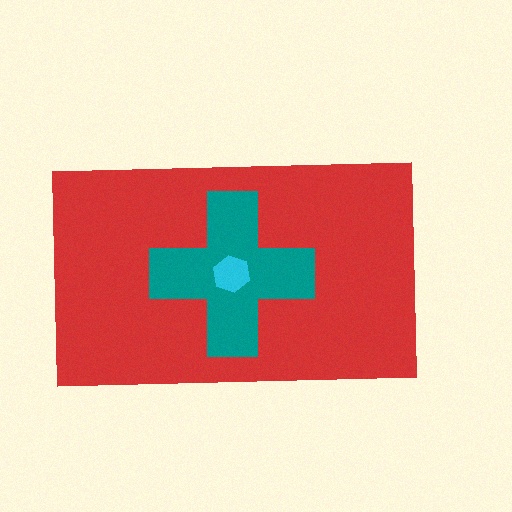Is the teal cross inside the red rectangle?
Yes.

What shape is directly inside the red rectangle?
The teal cross.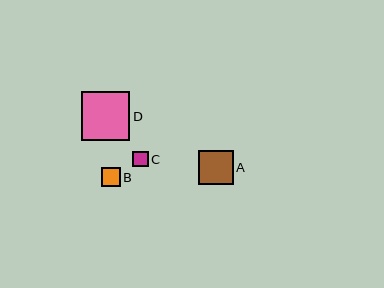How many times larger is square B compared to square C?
Square B is approximately 1.2 times the size of square C.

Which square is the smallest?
Square C is the smallest with a size of approximately 16 pixels.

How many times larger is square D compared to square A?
Square D is approximately 1.4 times the size of square A.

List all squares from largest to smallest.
From largest to smallest: D, A, B, C.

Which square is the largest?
Square D is the largest with a size of approximately 48 pixels.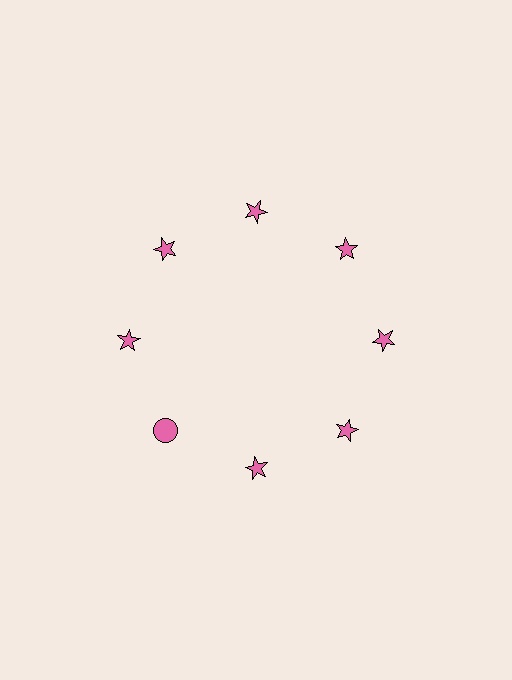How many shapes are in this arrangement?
There are 8 shapes arranged in a ring pattern.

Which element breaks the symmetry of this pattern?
The pink circle at roughly the 8 o'clock position breaks the symmetry. All other shapes are pink stars.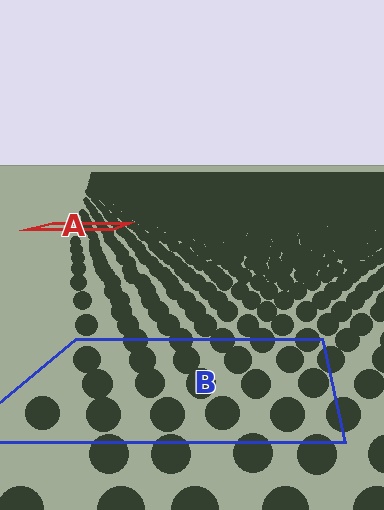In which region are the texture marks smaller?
The texture marks are smaller in region A, because it is farther away.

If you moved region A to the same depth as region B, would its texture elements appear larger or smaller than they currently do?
They would appear larger. At a closer depth, the same texture elements are projected at a bigger on-screen size.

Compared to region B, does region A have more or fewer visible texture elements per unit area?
Region A has more texture elements per unit area — they are packed more densely because it is farther away.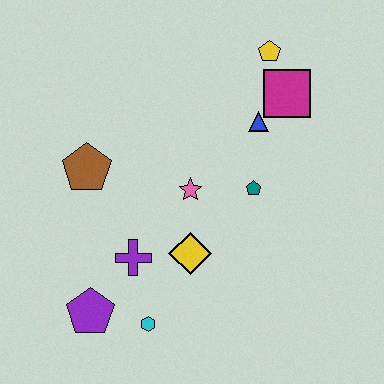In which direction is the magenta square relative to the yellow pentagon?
The magenta square is below the yellow pentagon.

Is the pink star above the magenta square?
No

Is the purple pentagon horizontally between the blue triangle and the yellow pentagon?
No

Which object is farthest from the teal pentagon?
The purple pentagon is farthest from the teal pentagon.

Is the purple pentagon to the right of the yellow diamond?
No